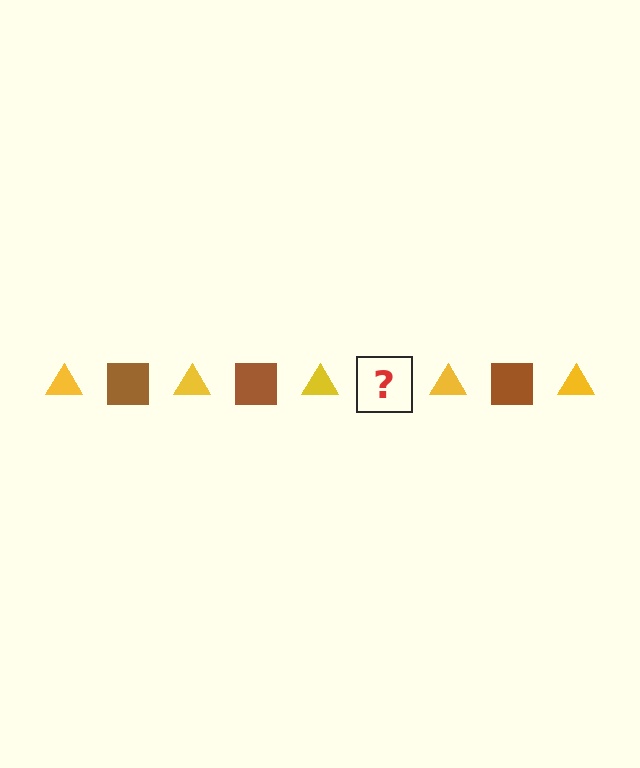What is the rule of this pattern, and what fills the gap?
The rule is that the pattern alternates between yellow triangle and brown square. The gap should be filled with a brown square.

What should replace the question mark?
The question mark should be replaced with a brown square.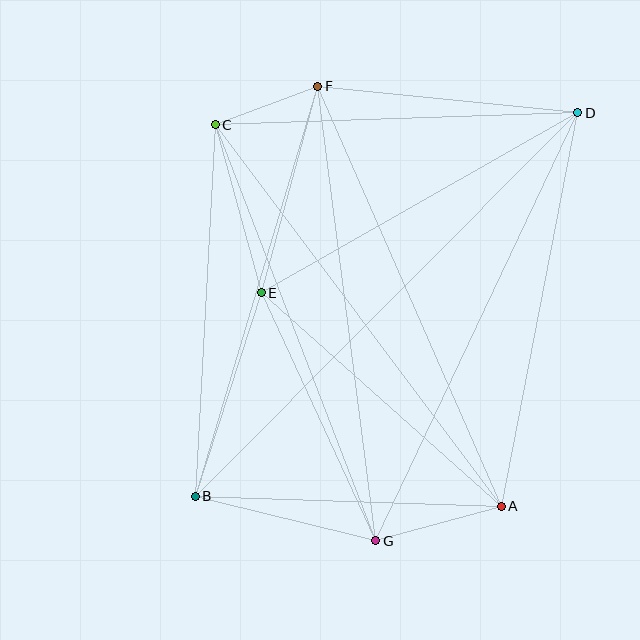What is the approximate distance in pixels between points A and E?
The distance between A and E is approximately 321 pixels.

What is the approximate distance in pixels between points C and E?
The distance between C and E is approximately 174 pixels.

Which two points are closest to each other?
Points C and F are closest to each other.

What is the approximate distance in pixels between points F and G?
The distance between F and G is approximately 458 pixels.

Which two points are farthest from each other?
Points B and D are farthest from each other.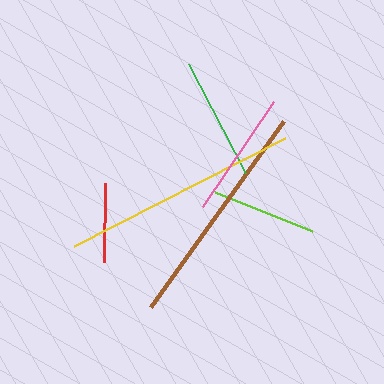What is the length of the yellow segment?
The yellow segment is approximately 238 pixels long.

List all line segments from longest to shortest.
From longest to shortest: yellow, brown, pink, green, lime, red.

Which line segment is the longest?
The yellow line is the longest at approximately 238 pixels.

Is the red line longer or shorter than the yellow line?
The yellow line is longer than the red line.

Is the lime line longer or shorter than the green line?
The green line is longer than the lime line.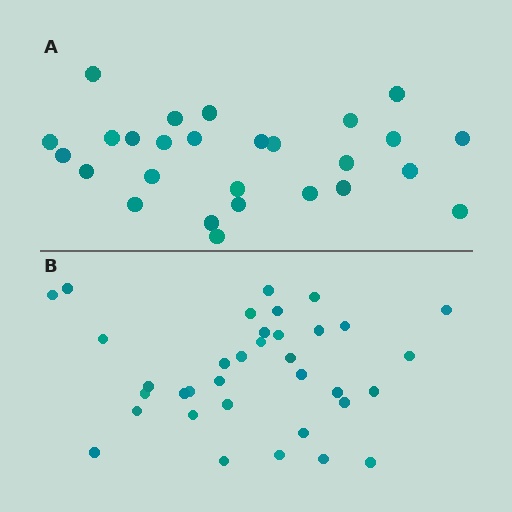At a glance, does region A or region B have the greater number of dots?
Region B (the bottom region) has more dots.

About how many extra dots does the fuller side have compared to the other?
Region B has roughly 8 or so more dots than region A.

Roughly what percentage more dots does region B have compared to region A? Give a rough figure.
About 30% more.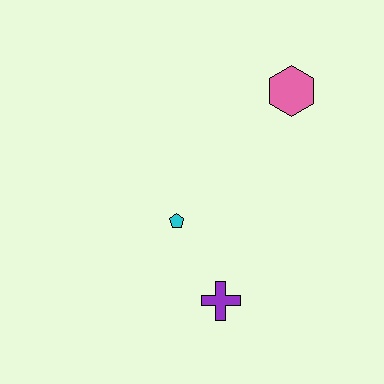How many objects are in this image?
There are 3 objects.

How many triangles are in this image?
There are no triangles.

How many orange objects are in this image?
There are no orange objects.